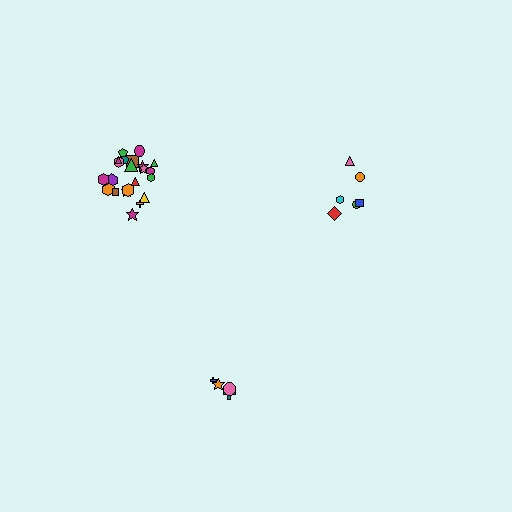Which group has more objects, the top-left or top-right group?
The top-left group.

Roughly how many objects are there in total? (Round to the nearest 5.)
Roughly 30 objects in total.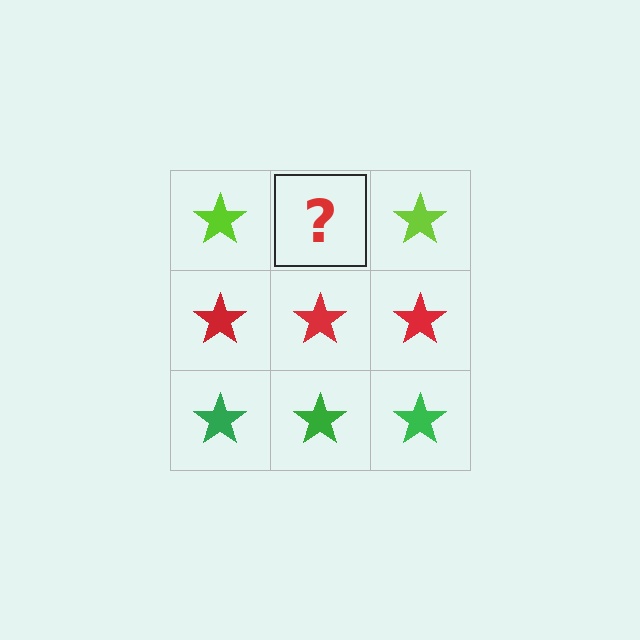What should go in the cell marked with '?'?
The missing cell should contain a lime star.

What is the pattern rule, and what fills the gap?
The rule is that each row has a consistent color. The gap should be filled with a lime star.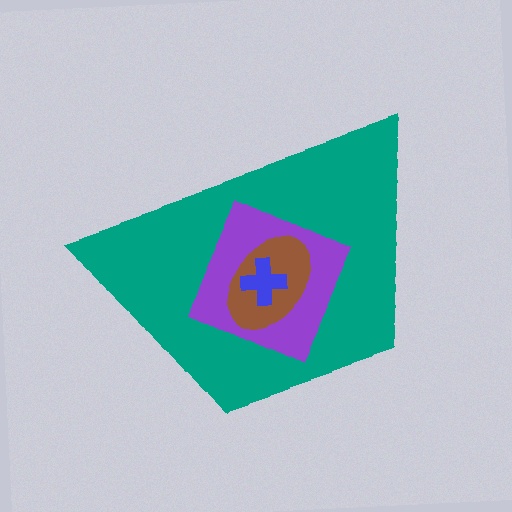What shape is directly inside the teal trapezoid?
The purple diamond.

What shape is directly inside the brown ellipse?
The blue cross.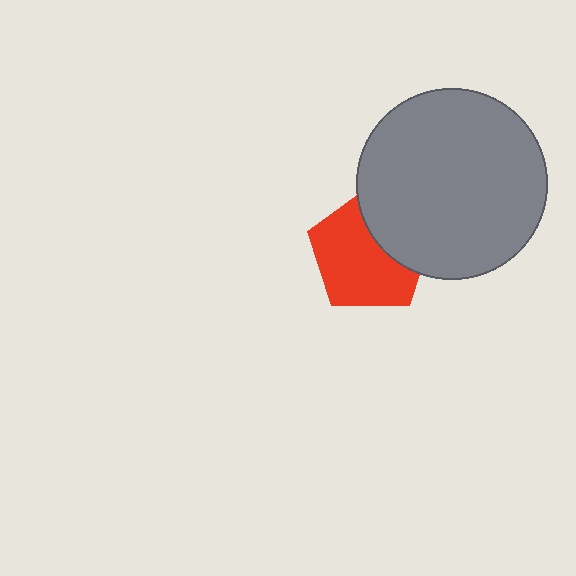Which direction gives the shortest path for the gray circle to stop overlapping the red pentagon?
Moving right gives the shortest separation.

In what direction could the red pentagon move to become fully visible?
The red pentagon could move left. That would shift it out from behind the gray circle entirely.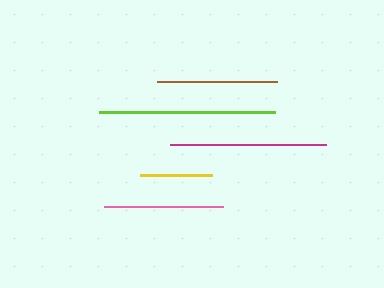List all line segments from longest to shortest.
From longest to shortest: lime, magenta, brown, pink, yellow.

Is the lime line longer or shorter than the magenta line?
The lime line is longer than the magenta line.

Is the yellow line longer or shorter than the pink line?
The pink line is longer than the yellow line.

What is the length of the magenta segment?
The magenta segment is approximately 156 pixels long.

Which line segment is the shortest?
The yellow line is the shortest at approximately 72 pixels.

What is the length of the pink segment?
The pink segment is approximately 119 pixels long.